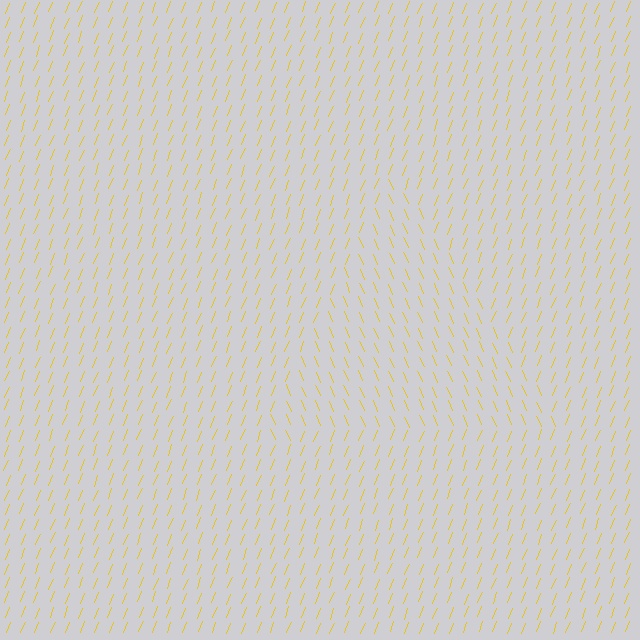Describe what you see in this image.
The image is filled with small yellow line segments. A triangle region in the image has lines oriented differently from the surrounding lines, creating a visible texture boundary.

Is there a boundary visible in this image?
Yes, there is a texture boundary formed by a change in line orientation.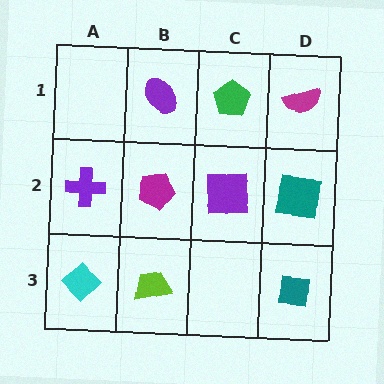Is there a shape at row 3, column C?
No, that cell is empty.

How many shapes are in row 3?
3 shapes.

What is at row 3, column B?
A lime trapezoid.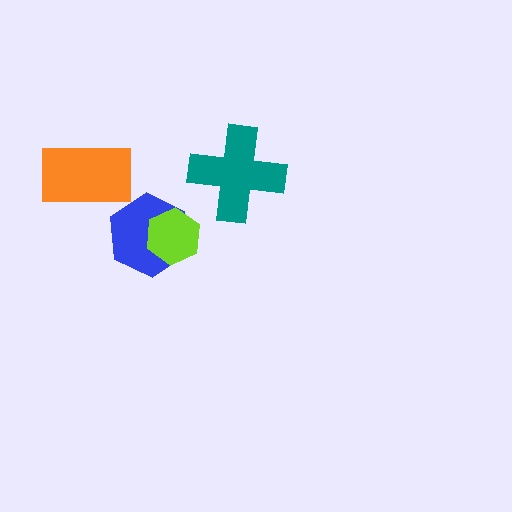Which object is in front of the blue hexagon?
The lime hexagon is in front of the blue hexagon.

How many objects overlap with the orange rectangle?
0 objects overlap with the orange rectangle.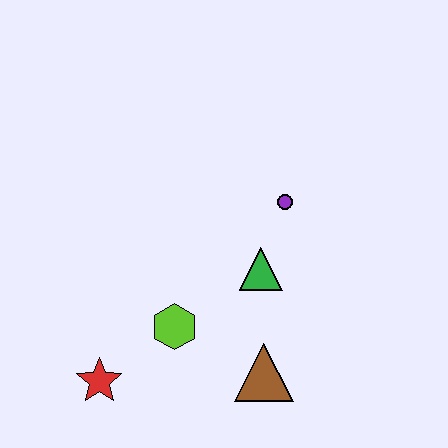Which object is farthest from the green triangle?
The red star is farthest from the green triangle.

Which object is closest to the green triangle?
The purple circle is closest to the green triangle.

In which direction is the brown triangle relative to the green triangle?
The brown triangle is below the green triangle.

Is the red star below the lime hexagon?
Yes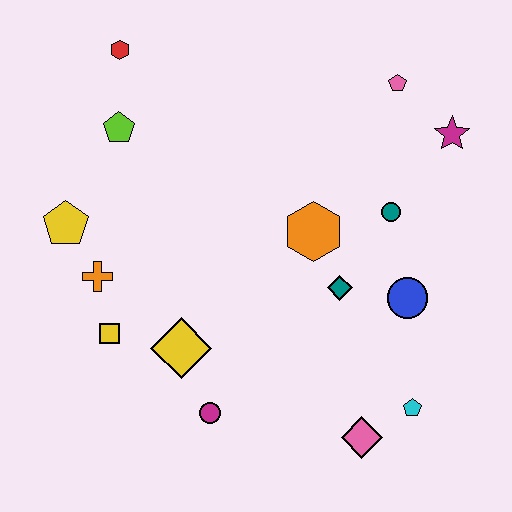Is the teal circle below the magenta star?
Yes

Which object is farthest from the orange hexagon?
The red hexagon is farthest from the orange hexagon.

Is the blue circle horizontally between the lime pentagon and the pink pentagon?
No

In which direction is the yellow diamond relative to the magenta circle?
The yellow diamond is above the magenta circle.